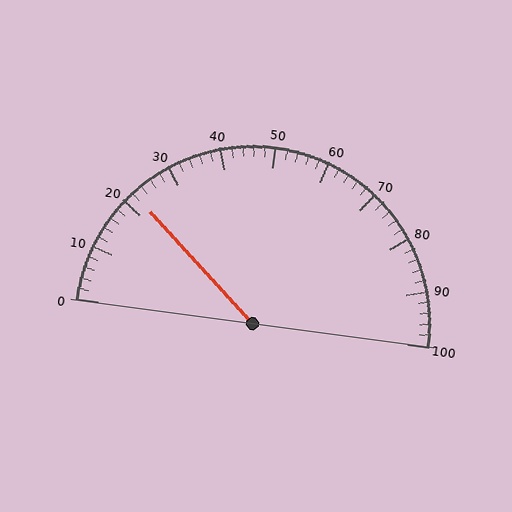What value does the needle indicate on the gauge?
The needle indicates approximately 22.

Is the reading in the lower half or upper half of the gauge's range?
The reading is in the lower half of the range (0 to 100).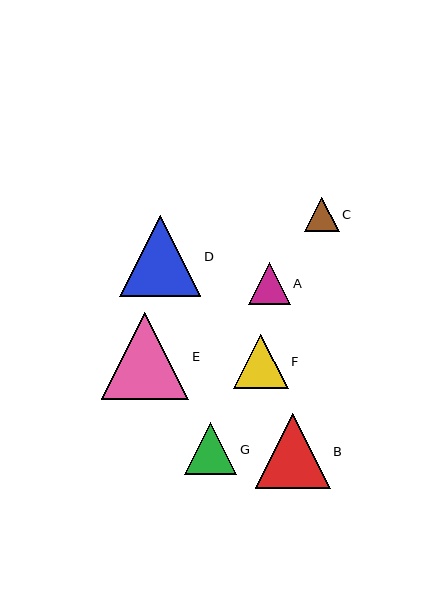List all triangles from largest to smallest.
From largest to smallest: E, D, B, F, G, A, C.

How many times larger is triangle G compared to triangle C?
Triangle G is approximately 1.5 times the size of triangle C.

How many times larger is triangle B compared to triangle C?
Triangle B is approximately 2.2 times the size of triangle C.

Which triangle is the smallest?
Triangle C is the smallest with a size of approximately 35 pixels.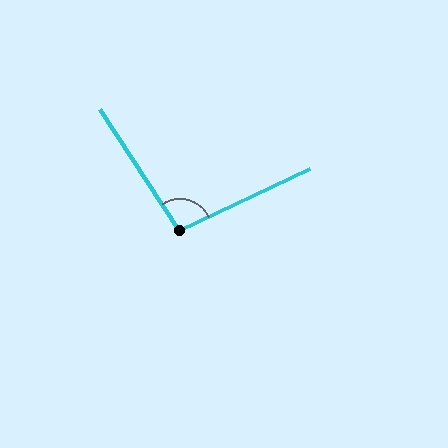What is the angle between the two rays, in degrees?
Approximately 98 degrees.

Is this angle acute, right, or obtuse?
It is obtuse.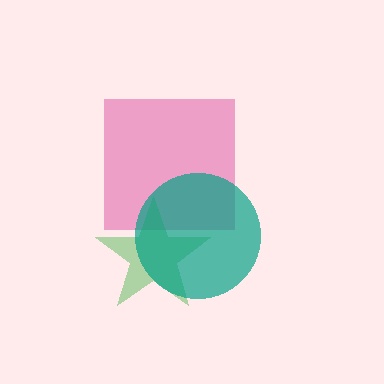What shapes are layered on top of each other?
The layered shapes are: a pink square, a green star, a teal circle.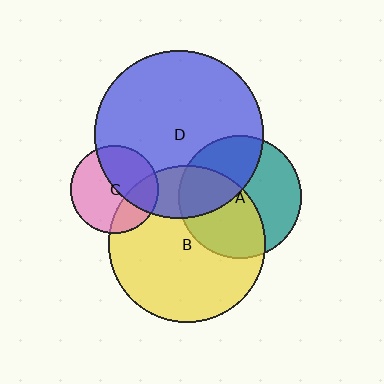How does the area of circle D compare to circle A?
Approximately 1.9 times.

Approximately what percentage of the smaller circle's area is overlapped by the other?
Approximately 50%.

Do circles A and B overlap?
Yes.